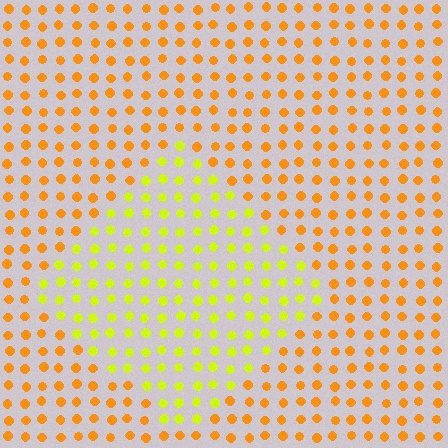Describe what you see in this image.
The image is filled with small orange elements in a uniform arrangement. A diamond-shaped region is visible where the elements are tinted to a slightly different hue, forming a subtle color boundary.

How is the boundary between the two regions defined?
The boundary is defined purely by a slight shift in hue (about 38 degrees). Spacing, size, and orientation are identical on both sides.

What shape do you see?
I see a diamond.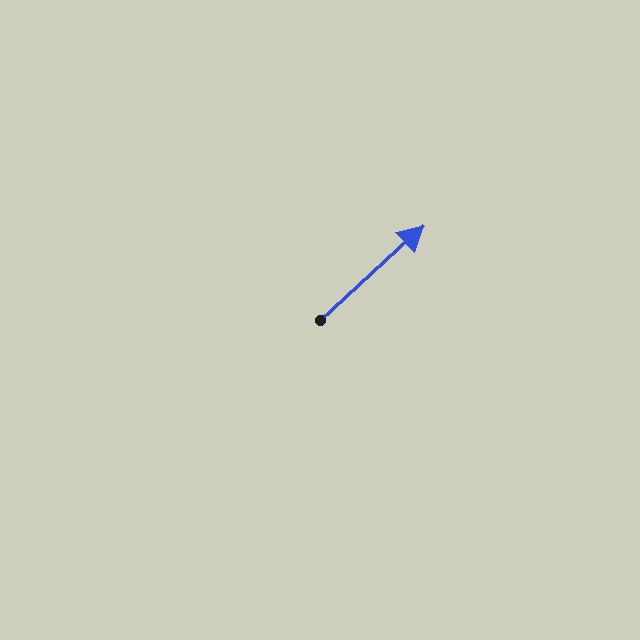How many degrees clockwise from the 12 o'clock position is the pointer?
Approximately 48 degrees.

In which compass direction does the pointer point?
Northeast.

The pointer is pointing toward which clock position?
Roughly 2 o'clock.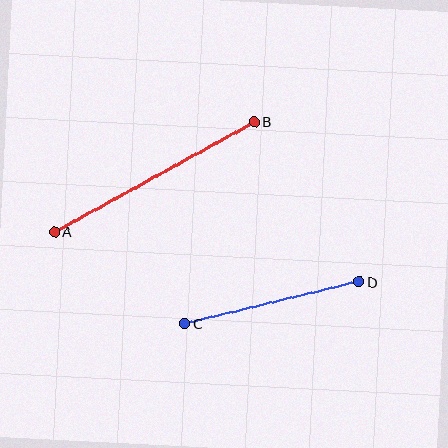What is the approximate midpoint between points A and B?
The midpoint is at approximately (155, 177) pixels.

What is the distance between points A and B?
The distance is approximately 228 pixels.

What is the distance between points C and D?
The distance is approximately 179 pixels.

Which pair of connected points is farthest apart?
Points A and B are farthest apart.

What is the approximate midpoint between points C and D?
The midpoint is at approximately (272, 302) pixels.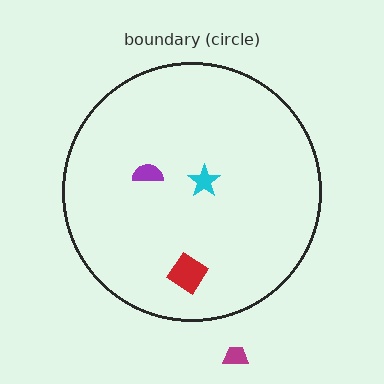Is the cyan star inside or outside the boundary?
Inside.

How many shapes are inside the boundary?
3 inside, 1 outside.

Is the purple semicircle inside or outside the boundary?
Inside.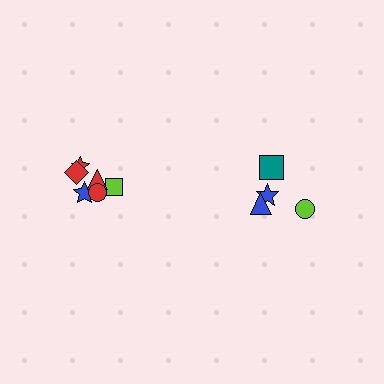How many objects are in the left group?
There are 6 objects.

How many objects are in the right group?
There are 4 objects.